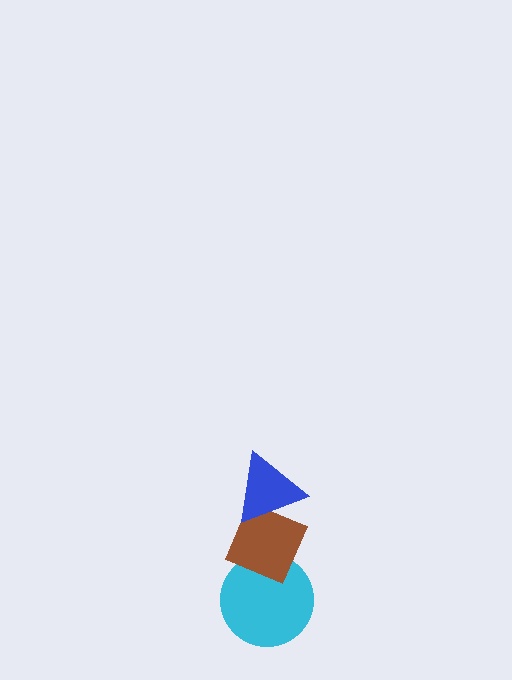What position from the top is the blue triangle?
The blue triangle is 1st from the top.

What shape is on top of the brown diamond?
The blue triangle is on top of the brown diamond.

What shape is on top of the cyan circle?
The brown diamond is on top of the cyan circle.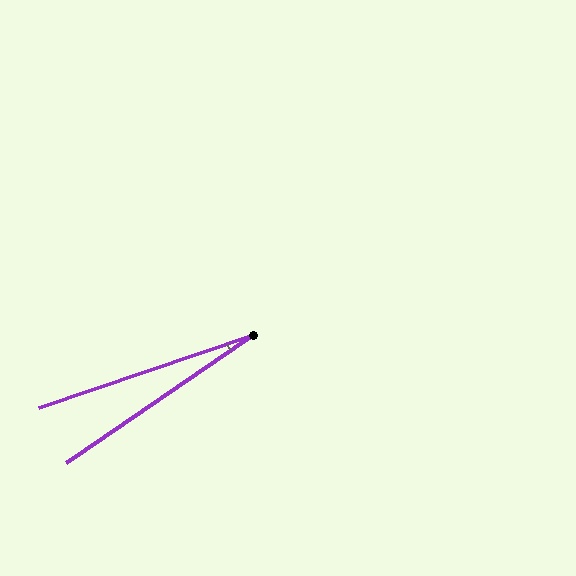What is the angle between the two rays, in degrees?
Approximately 16 degrees.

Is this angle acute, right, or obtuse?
It is acute.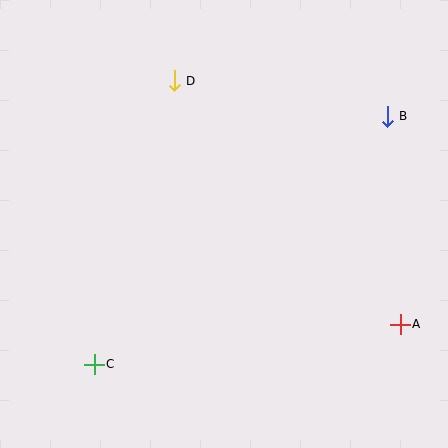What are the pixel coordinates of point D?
Point D is at (174, 81).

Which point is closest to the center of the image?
Point D at (174, 81) is closest to the center.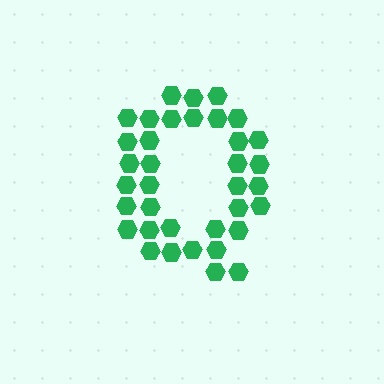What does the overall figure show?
The overall figure shows the letter Q.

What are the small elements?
The small elements are hexagons.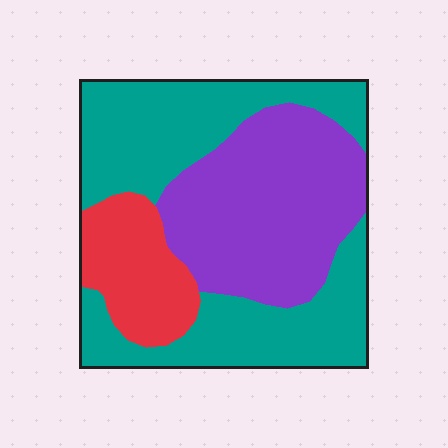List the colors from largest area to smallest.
From largest to smallest: teal, purple, red.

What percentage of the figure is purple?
Purple covers 36% of the figure.